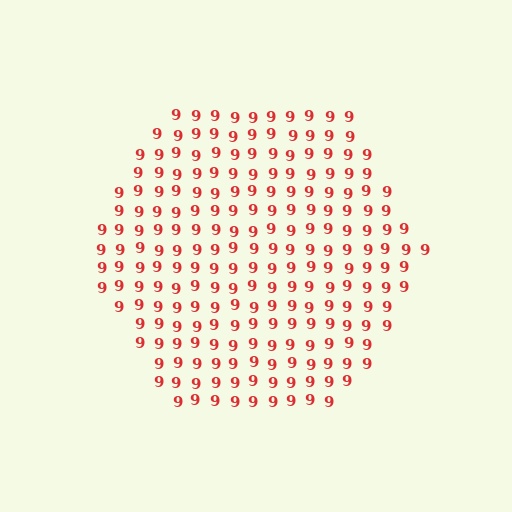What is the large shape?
The large shape is a hexagon.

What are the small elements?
The small elements are digit 9's.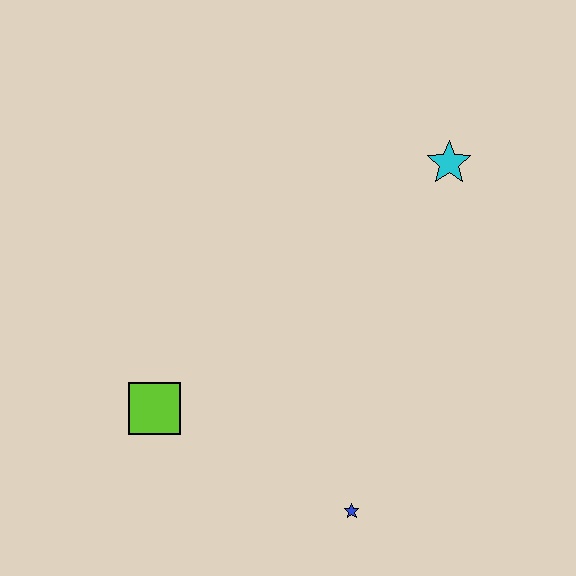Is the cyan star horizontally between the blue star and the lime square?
No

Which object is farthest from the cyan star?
The lime square is farthest from the cyan star.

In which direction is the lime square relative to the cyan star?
The lime square is to the left of the cyan star.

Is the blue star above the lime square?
No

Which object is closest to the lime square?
The blue star is closest to the lime square.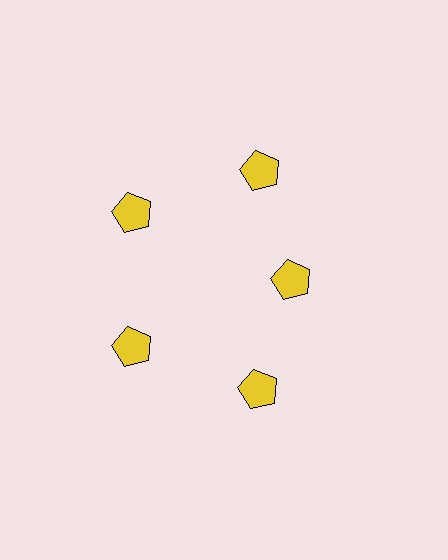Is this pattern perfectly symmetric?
No. The 5 yellow pentagons are arranged in a ring, but one element near the 3 o'clock position is pulled inward toward the center, breaking the 5-fold rotational symmetry.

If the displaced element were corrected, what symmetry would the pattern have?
It would have 5-fold rotational symmetry — the pattern would map onto itself every 72 degrees.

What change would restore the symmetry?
The symmetry would be restored by moving it outward, back onto the ring so that all 5 pentagons sit at equal angles and equal distance from the center.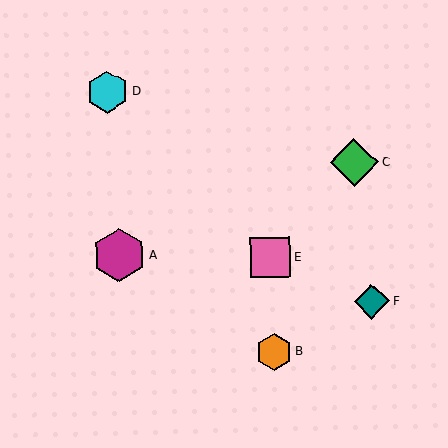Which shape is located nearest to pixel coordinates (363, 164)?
The green diamond (labeled C) at (354, 162) is nearest to that location.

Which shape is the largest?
The magenta hexagon (labeled A) is the largest.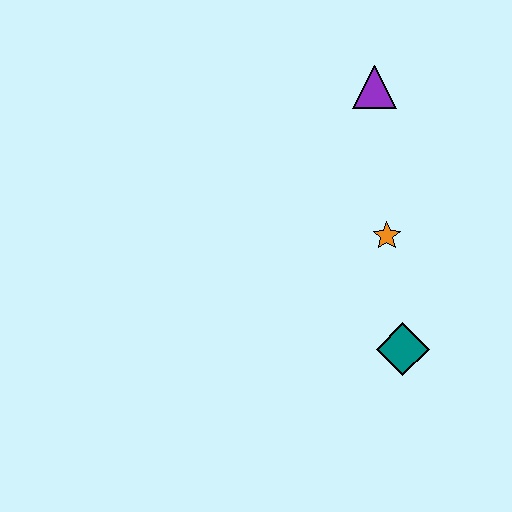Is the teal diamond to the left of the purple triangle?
No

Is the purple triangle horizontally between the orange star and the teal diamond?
No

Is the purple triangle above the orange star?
Yes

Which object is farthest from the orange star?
The purple triangle is farthest from the orange star.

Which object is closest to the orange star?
The teal diamond is closest to the orange star.